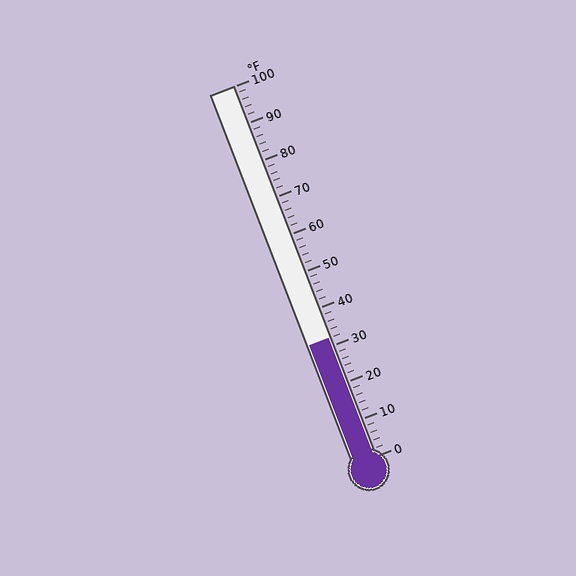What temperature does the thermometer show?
The thermometer shows approximately 32°F.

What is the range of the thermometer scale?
The thermometer scale ranges from 0°F to 100°F.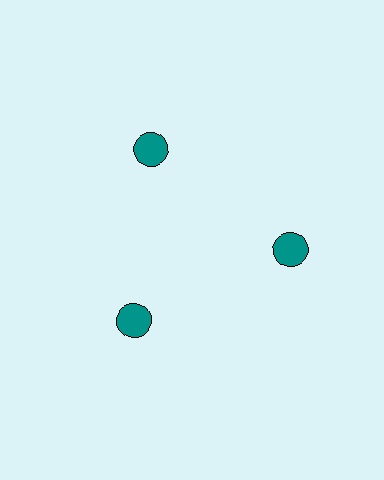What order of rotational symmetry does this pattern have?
This pattern has 3-fold rotational symmetry.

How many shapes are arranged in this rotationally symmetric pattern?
There are 3 shapes, arranged in 3 groups of 1.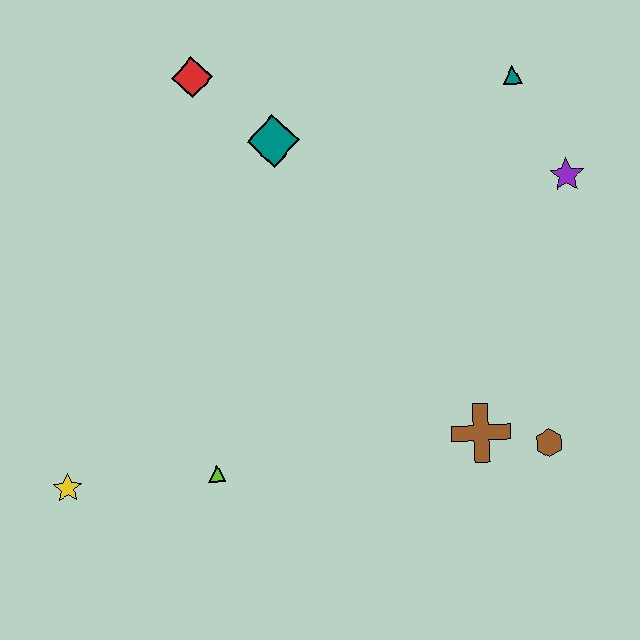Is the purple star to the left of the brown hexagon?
No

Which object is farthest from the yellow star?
The teal triangle is farthest from the yellow star.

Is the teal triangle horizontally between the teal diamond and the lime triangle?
No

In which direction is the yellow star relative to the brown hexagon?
The yellow star is to the left of the brown hexagon.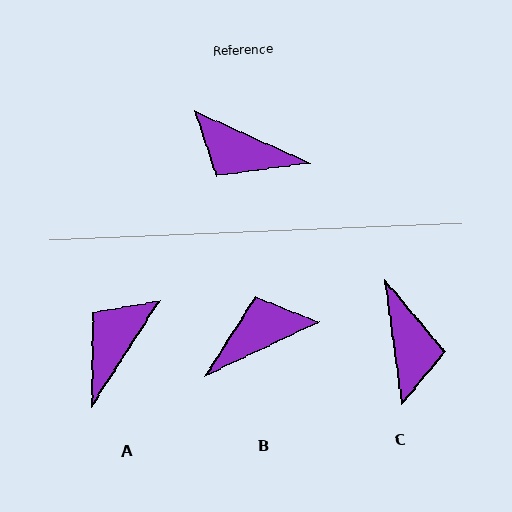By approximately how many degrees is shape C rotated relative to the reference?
Approximately 122 degrees counter-clockwise.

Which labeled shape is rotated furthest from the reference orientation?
B, about 130 degrees away.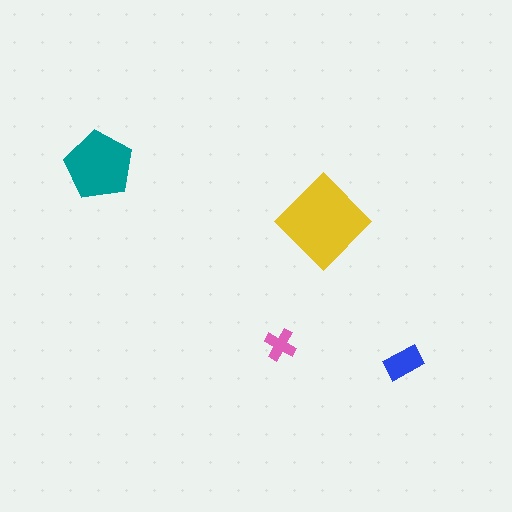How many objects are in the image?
There are 4 objects in the image.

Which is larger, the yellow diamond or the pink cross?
The yellow diamond.